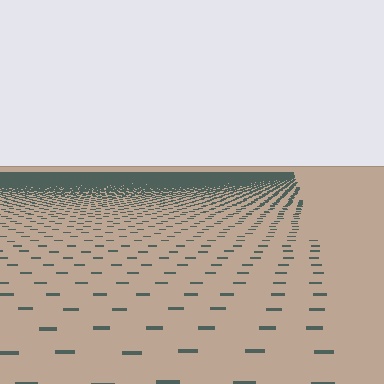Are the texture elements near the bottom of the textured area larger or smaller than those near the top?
Larger. Near the bottom, elements are closer to the viewer and appear at a bigger on-screen size.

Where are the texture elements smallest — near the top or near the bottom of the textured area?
Near the top.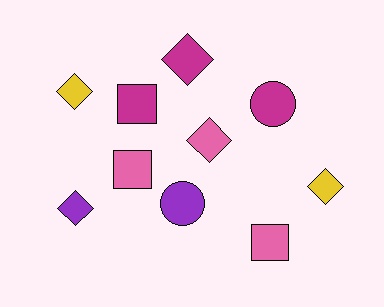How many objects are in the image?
There are 10 objects.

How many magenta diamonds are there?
There is 1 magenta diamond.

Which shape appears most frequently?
Diamond, with 5 objects.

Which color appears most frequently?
Pink, with 3 objects.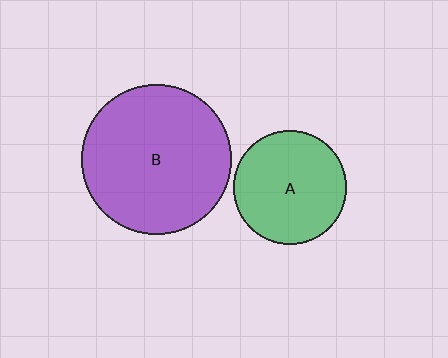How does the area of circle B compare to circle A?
Approximately 1.7 times.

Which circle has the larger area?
Circle B (purple).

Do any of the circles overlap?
No, none of the circles overlap.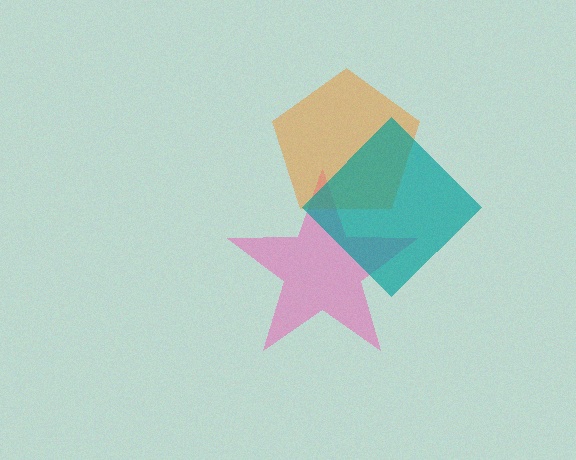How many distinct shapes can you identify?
There are 3 distinct shapes: a pink star, an orange pentagon, a teal diamond.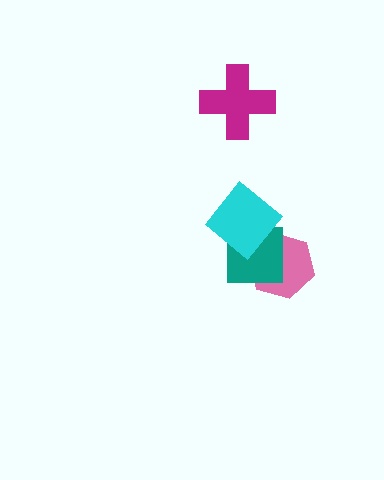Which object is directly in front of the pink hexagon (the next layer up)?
The teal square is directly in front of the pink hexagon.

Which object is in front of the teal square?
The cyan diamond is in front of the teal square.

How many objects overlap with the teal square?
2 objects overlap with the teal square.